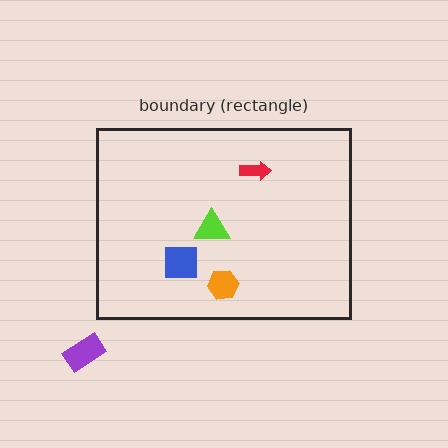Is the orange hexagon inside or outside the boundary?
Inside.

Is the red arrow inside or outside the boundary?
Inside.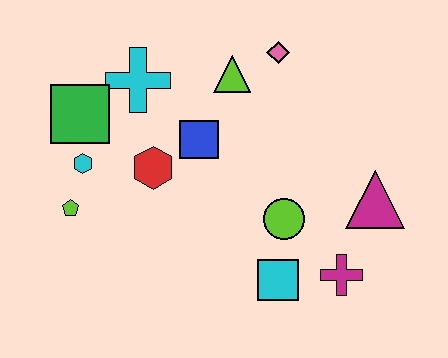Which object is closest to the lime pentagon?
The cyan hexagon is closest to the lime pentagon.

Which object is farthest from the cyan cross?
The magenta cross is farthest from the cyan cross.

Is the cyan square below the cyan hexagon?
Yes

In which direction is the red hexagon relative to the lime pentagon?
The red hexagon is to the right of the lime pentagon.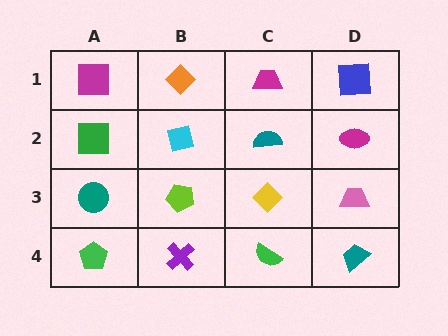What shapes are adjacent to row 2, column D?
A blue square (row 1, column D), a pink trapezoid (row 3, column D), a teal semicircle (row 2, column C).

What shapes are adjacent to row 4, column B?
A lime pentagon (row 3, column B), a green pentagon (row 4, column A), a green semicircle (row 4, column C).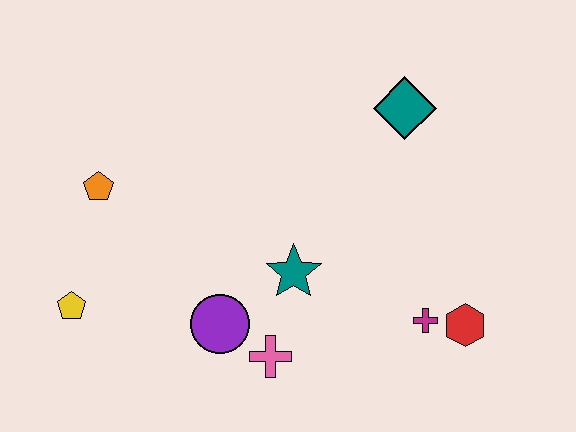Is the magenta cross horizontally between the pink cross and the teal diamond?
No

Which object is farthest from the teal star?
The yellow pentagon is farthest from the teal star.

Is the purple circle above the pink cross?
Yes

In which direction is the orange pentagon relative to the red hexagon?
The orange pentagon is to the left of the red hexagon.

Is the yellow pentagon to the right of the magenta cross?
No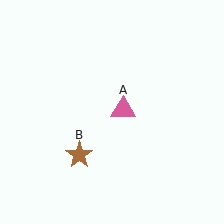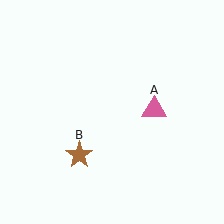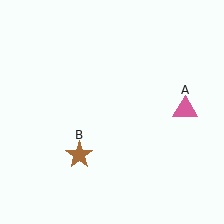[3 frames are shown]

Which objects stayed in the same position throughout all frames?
Brown star (object B) remained stationary.